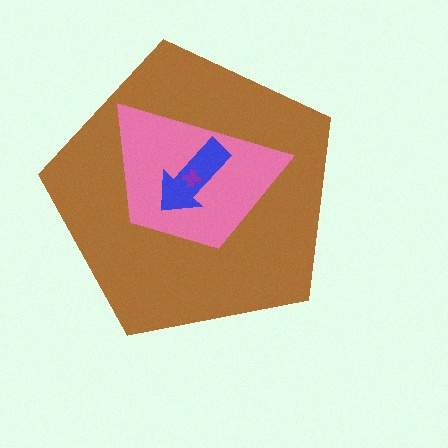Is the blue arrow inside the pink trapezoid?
Yes.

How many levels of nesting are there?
4.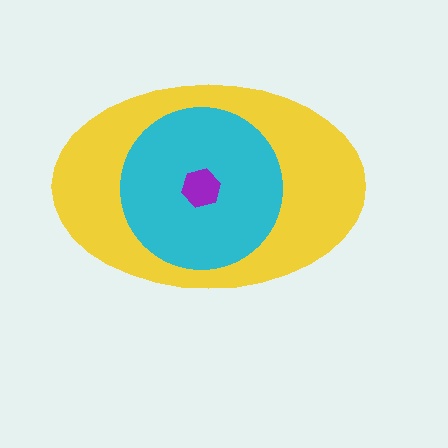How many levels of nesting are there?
3.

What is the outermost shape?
The yellow ellipse.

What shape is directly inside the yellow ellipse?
The cyan circle.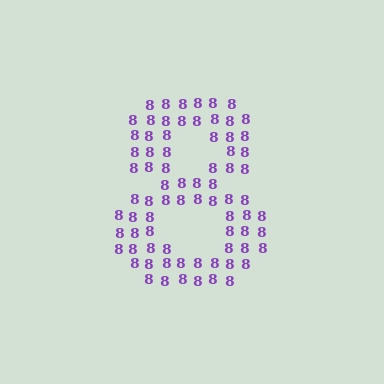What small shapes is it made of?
It is made of small digit 8's.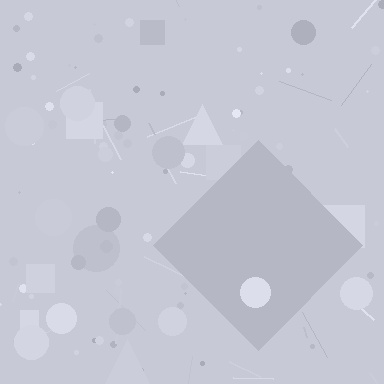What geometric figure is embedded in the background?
A diamond is embedded in the background.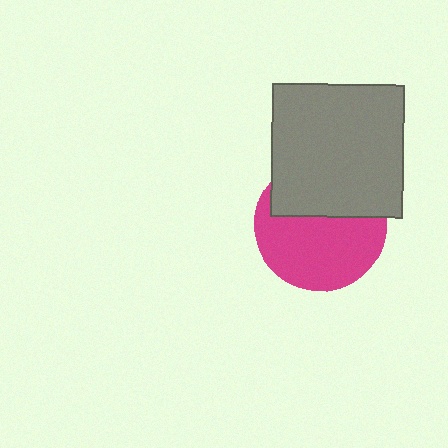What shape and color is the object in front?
The object in front is a gray rectangle.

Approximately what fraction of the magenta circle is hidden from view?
Roughly 40% of the magenta circle is hidden behind the gray rectangle.